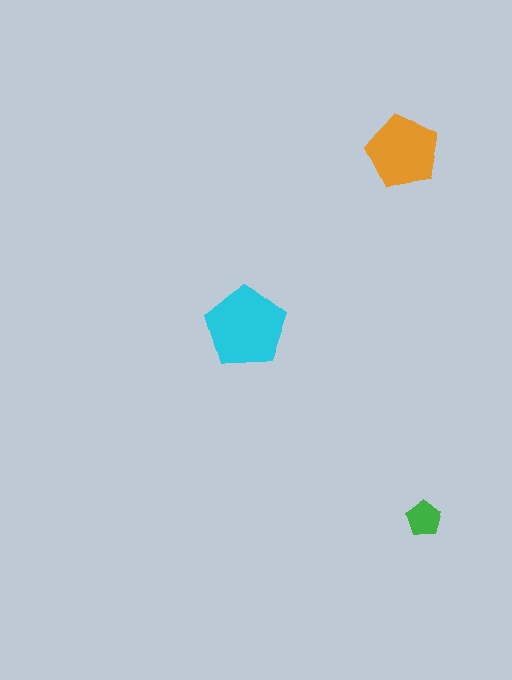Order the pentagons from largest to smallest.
the cyan one, the orange one, the green one.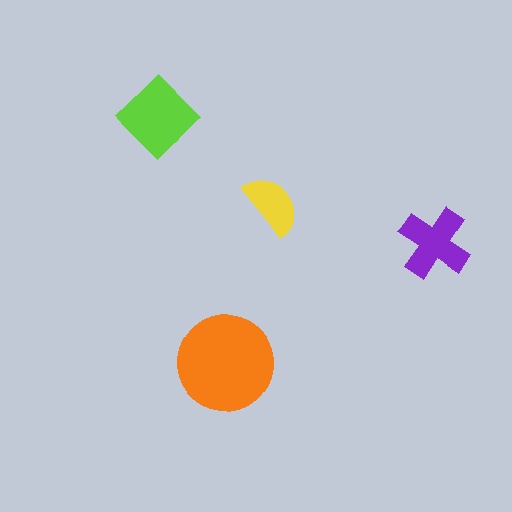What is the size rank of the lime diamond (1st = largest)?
2nd.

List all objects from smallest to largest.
The yellow semicircle, the purple cross, the lime diamond, the orange circle.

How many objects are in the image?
There are 4 objects in the image.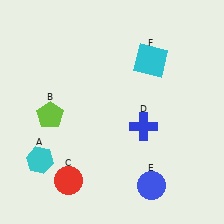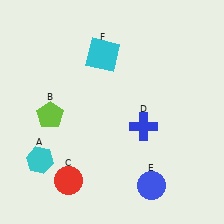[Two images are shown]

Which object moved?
The cyan square (F) moved left.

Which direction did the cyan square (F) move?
The cyan square (F) moved left.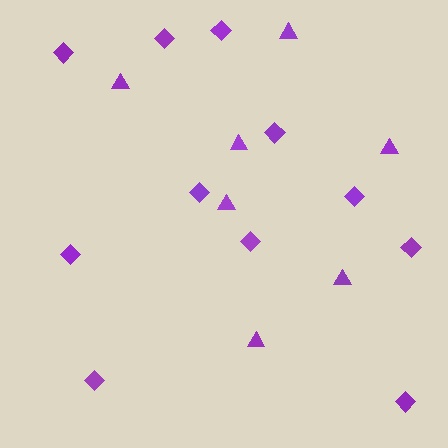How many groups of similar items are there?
There are 2 groups: one group of diamonds (11) and one group of triangles (7).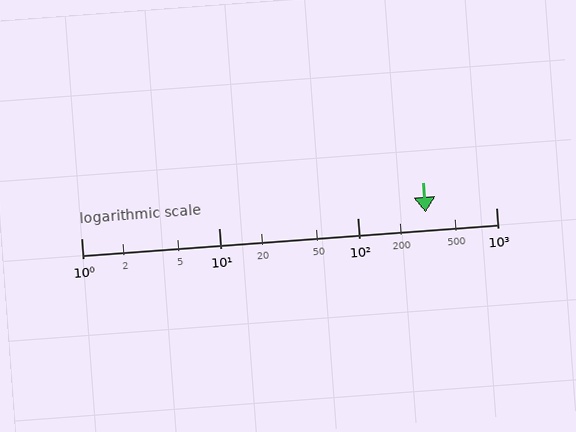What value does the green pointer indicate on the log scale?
The pointer indicates approximately 310.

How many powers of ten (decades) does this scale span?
The scale spans 3 decades, from 1 to 1000.